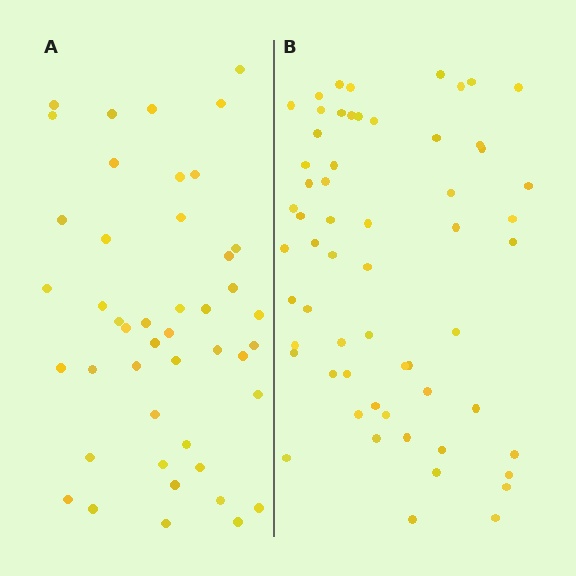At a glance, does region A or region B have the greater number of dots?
Region B (the right region) has more dots.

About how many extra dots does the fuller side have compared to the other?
Region B has approximately 15 more dots than region A.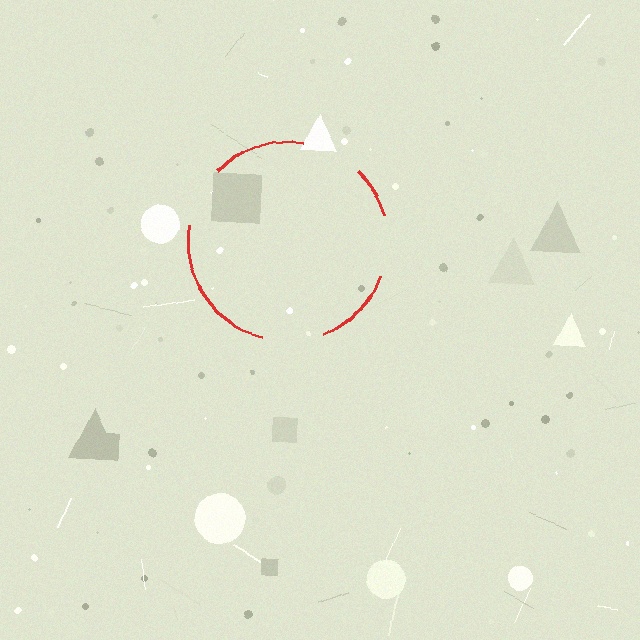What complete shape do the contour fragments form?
The contour fragments form a circle.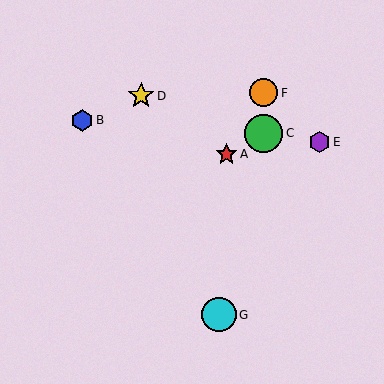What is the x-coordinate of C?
Object C is at x≈264.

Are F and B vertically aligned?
No, F is at x≈264 and B is at x≈82.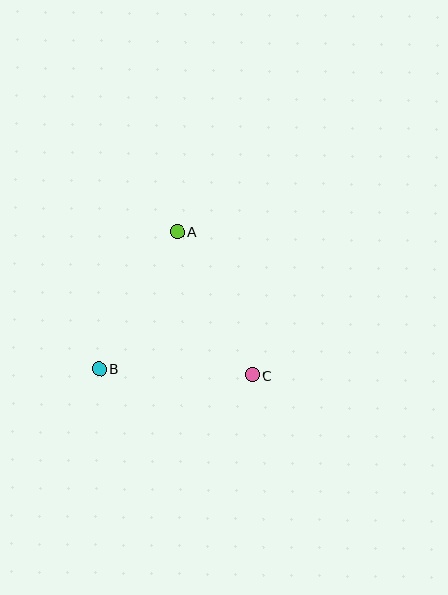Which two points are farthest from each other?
Points A and C are farthest from each other.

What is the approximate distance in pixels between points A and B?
The distance between A and B is approximately 158 pixels.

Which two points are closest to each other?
Points B and C are closest to each other.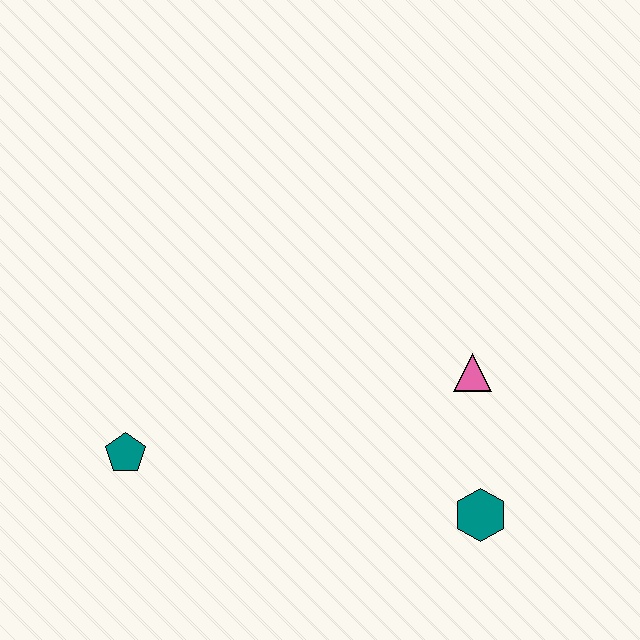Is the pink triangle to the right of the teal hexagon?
No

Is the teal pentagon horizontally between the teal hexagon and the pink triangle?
No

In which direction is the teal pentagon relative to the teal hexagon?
The teal pentagon is to the left of the teal hexagon.